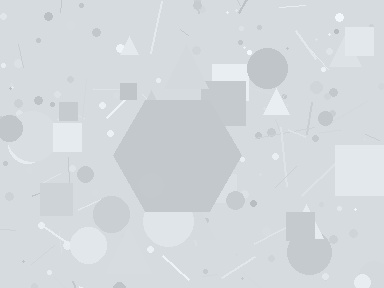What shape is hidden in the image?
A hexagon is hidden in the image.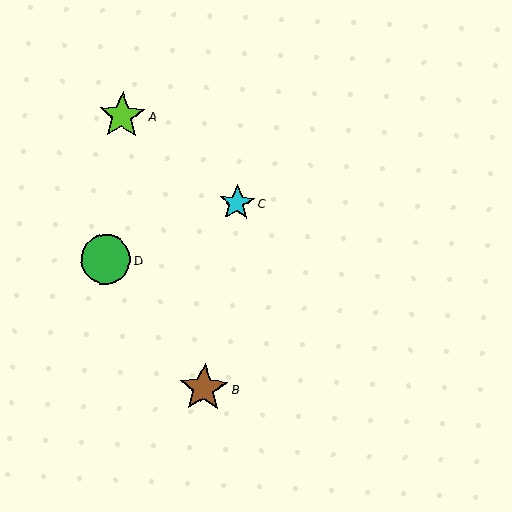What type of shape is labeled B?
Shape B is a brown star.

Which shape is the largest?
The green circle (labeled D) is the largest.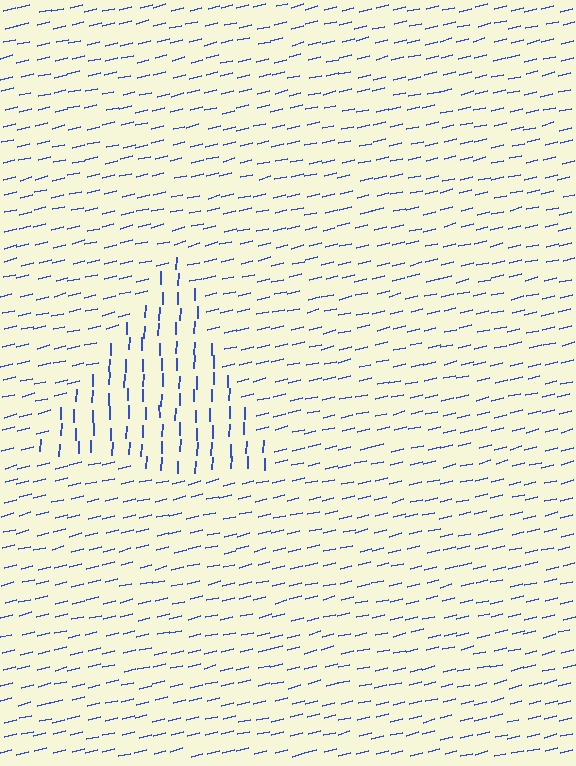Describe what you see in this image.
The image is filled with small blue line segments. A triangle region in the image has lines oriented differently from the surrounding lines, creating a visible texture boundary.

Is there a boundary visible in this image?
Yes, there is a texture boundary formed by a change in line orientation.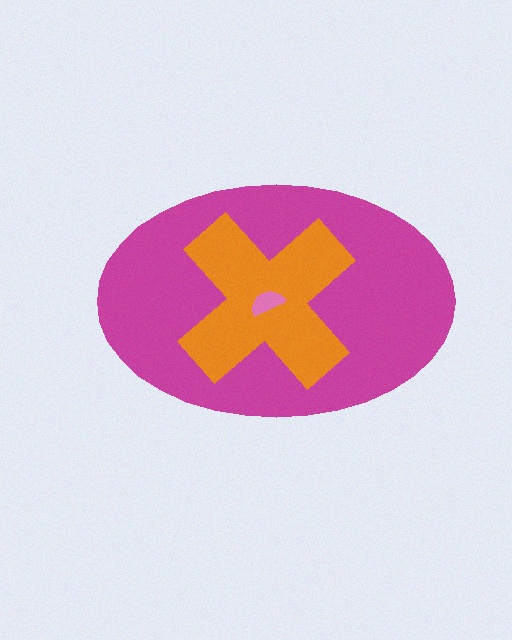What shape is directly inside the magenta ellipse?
The orange cross.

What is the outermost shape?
The magenta ellipse.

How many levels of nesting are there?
3.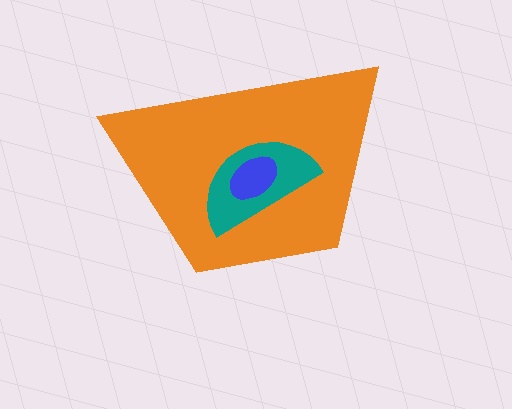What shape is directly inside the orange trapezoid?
The teal semicircle.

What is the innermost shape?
The blue ellipse.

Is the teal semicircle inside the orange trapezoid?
Yes.